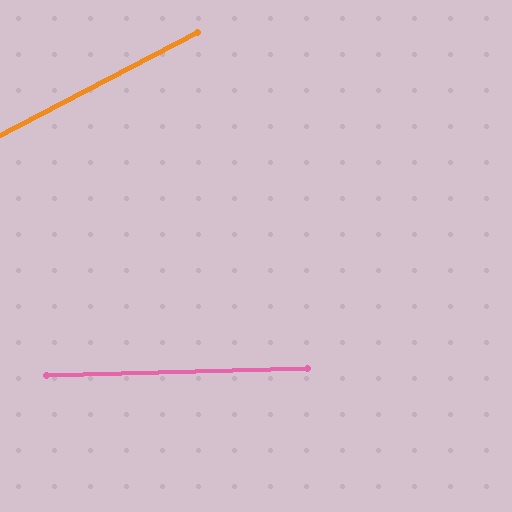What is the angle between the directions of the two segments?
Approximately 26 degrees.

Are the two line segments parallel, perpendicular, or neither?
Neither parallel nor perpendicular — they differ by about 26°.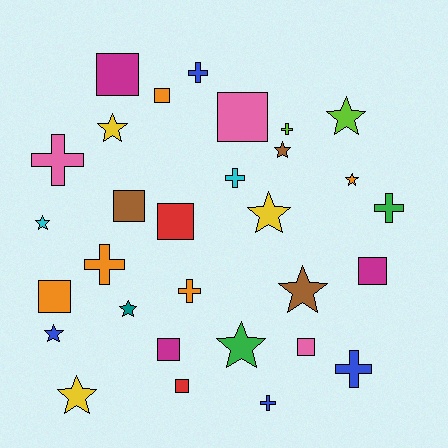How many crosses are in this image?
There are 9 crosses.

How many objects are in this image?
There are 30 objects.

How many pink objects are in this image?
There are 3 pink objects.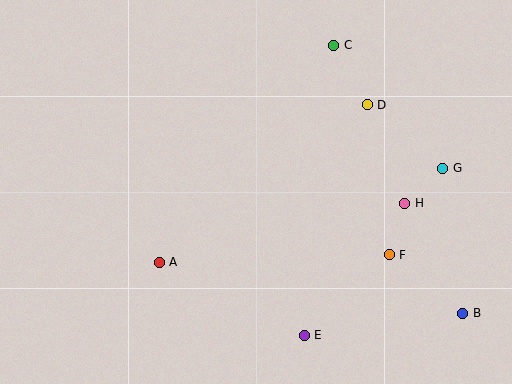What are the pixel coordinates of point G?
Point G is at (443, 168).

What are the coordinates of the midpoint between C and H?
The midpoint between C and H is at (369, 124).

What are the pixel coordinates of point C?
Point C is at (334, 45).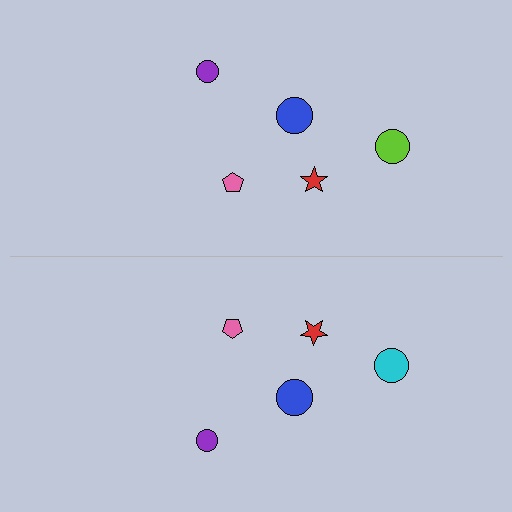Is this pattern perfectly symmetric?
No, the pattern is not perfectly symmetric. The cyan circle on the bottom side breaks the symmetry — its mirror counterpart is lime.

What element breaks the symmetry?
The cyan circle on the bottom side breaks the symmetry — its mirror counterpart is lime.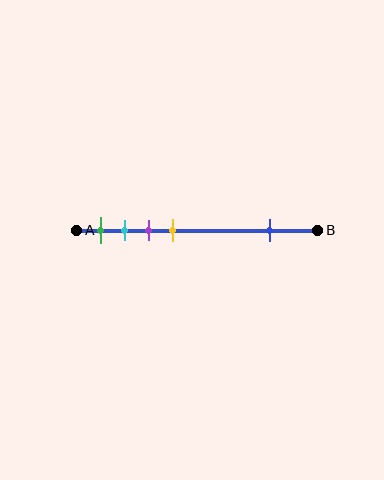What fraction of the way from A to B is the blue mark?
The blue mark is approximately 80% (0.8) of the way from A to B.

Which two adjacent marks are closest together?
The cyan and purple marks are the closest adjacent pair.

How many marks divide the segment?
There are 5 marks dividing the segment.